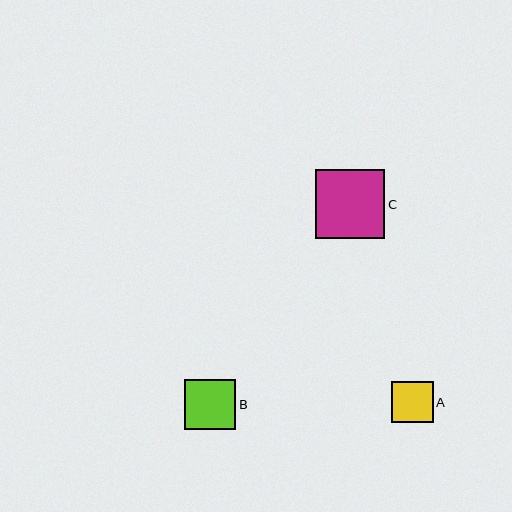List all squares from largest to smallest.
From largest to smallest: C, B, A.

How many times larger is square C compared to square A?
Square C is approximately 1.6 times the size of square A.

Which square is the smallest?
Square A is the smallest with a size of approximately 42 pixels.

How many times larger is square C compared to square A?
Square C is approximately 1.6 times the size of square A.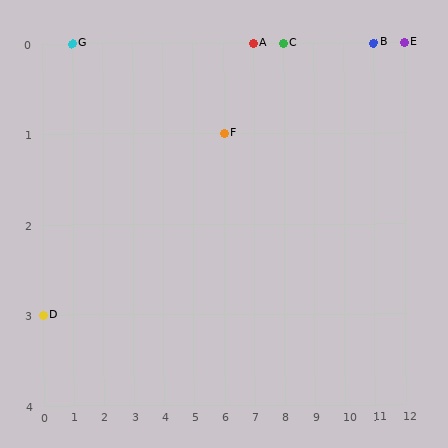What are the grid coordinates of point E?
Point E is at grid coordinates (12, 0).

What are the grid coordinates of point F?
Point F is at grid coordinates (6, 1).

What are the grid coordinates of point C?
Point C is at grid coordinates (8, 0).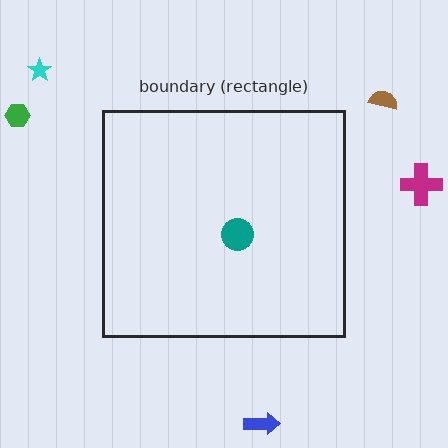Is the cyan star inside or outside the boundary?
Outside.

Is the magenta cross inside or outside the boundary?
Outside.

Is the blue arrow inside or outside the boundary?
Outside.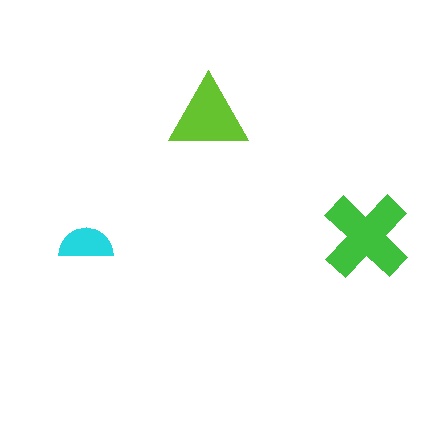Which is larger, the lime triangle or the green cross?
The green cross.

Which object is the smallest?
The cyan semicircle.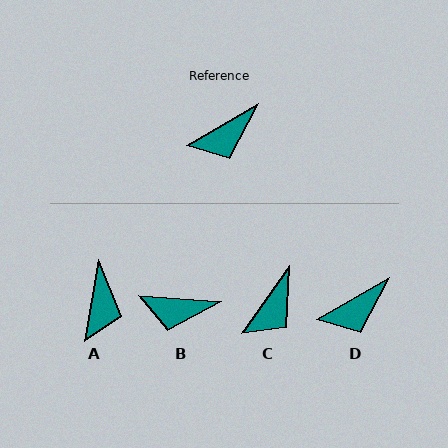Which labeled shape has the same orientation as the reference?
D.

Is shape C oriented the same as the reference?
No, it is off by about 25 degrees.